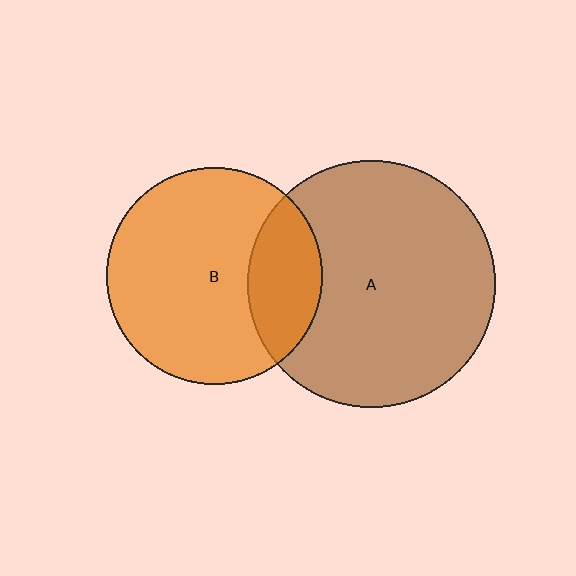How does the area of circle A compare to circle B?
Approximately 1.3 times.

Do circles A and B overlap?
Yes.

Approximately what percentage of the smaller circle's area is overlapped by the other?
Approximately 25%.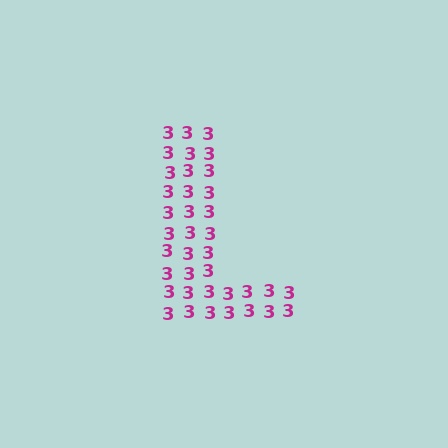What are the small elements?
The small elements are digit 3's.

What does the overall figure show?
The overall figure shows the letter L.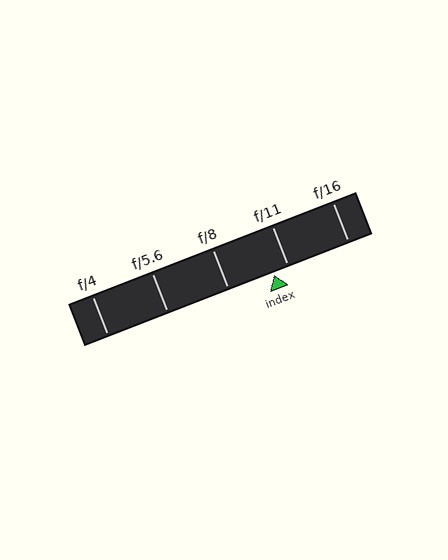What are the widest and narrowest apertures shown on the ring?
The widest aperture shown is f/4 and the narrowest is f/16.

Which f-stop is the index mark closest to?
The index mark is closest to f/11.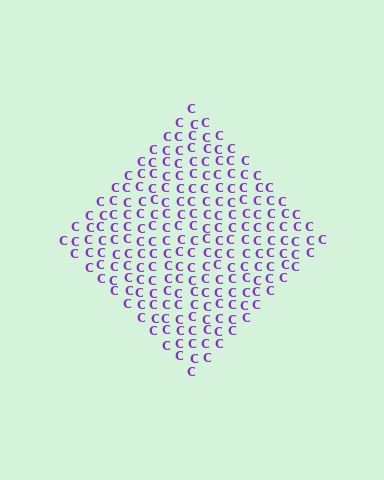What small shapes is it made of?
It is made of small letter C's.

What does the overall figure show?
The overall figure shows a diamond.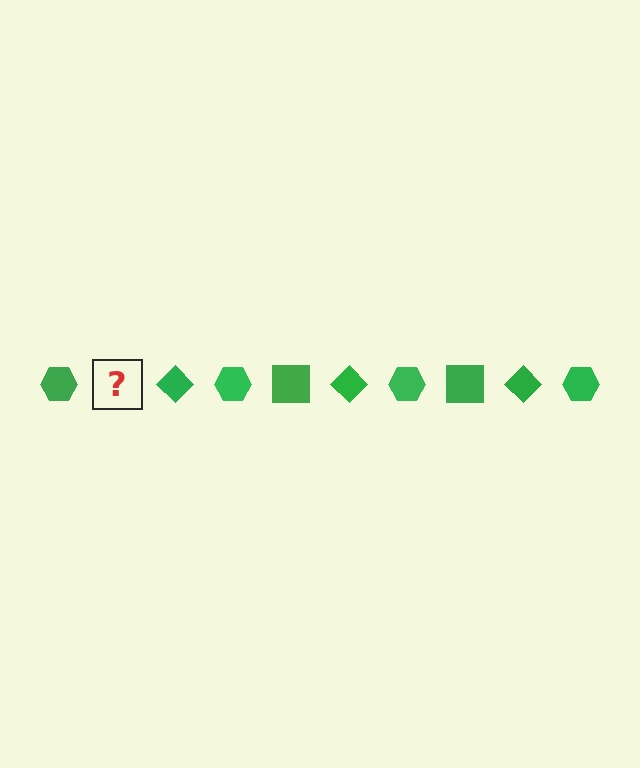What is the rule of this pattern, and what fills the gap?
The rule is that the pattern cycles through hexagon, square, diamond shapes in green. The gap should be filled with a green square.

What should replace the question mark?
The question mark should be replaced with a green square.